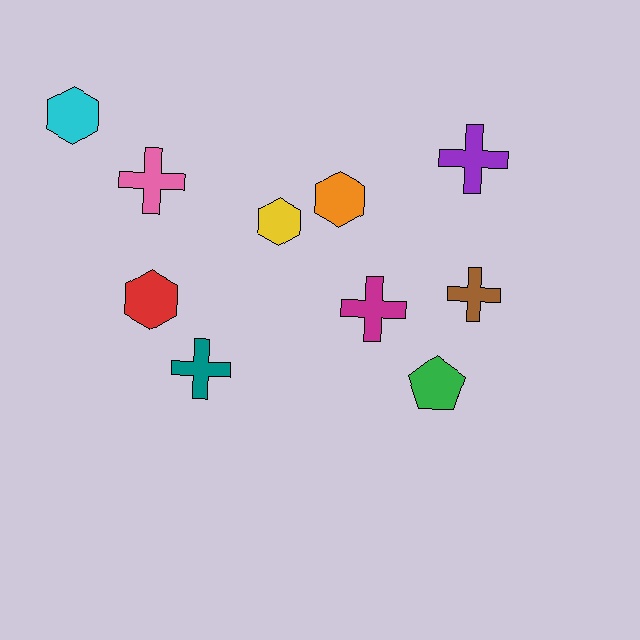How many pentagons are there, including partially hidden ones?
There is 1 pentagon.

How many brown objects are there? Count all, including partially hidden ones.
There is 1 brown object.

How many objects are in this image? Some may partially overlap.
There are 10 objects.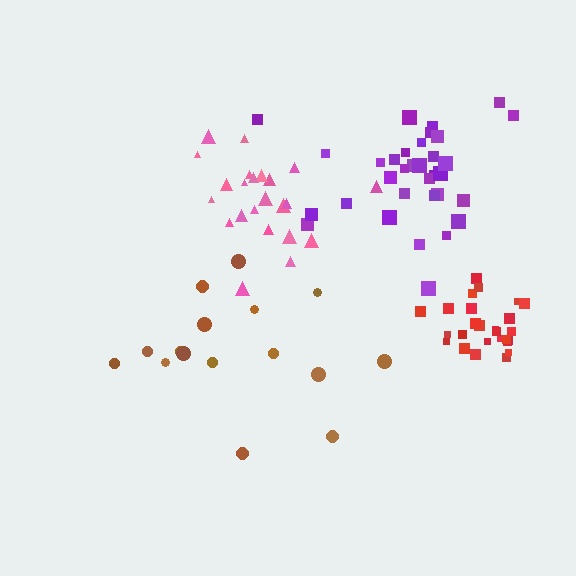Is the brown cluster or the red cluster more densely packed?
Red.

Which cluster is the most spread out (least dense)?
Brown.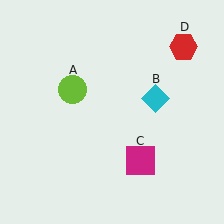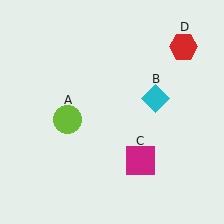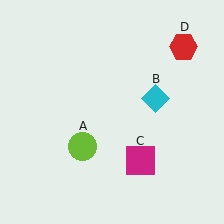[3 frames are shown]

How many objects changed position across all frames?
1 object changed position: lime circle (object A).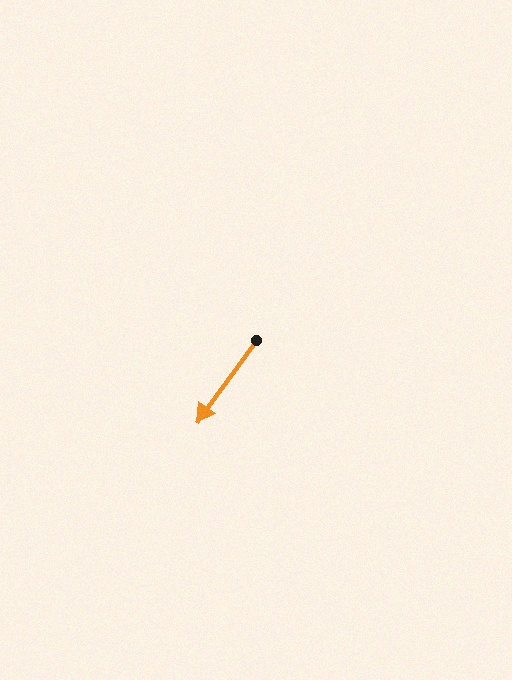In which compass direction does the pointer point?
Southwest.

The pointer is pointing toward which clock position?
Roughly 7 o'clock.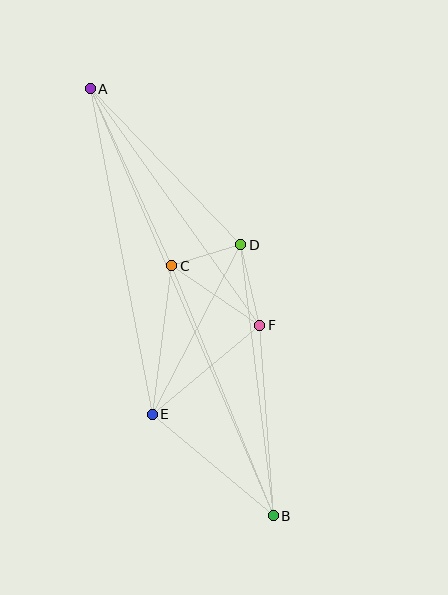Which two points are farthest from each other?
Points A and B are farthest from each other.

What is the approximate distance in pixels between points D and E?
The distance between D and E is approximately 192 pixels.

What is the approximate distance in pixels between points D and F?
The distance between D and F is approximately 83 pixels.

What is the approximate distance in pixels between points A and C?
The distance between A and C is approximately 195 pixels.